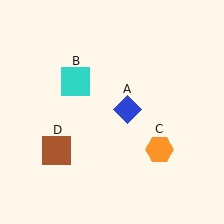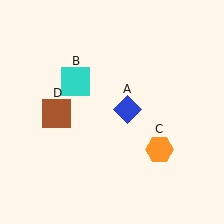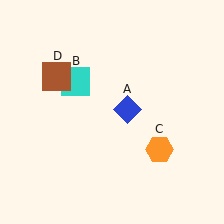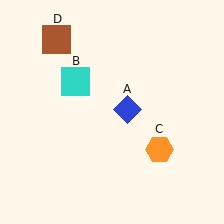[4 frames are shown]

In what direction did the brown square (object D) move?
The brown square (object D) moved up.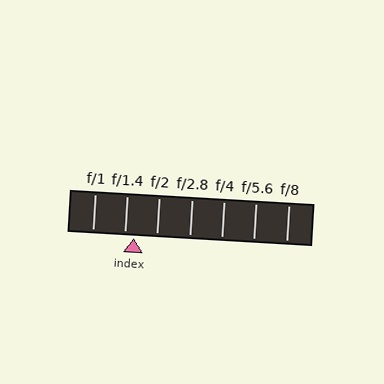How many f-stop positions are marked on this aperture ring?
There are 7 f-stop positions marked.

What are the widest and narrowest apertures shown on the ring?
The widest aperture shown is f/1 and the narrowest is f/8.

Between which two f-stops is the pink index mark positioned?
The index mark is between f/1.4 and f/2.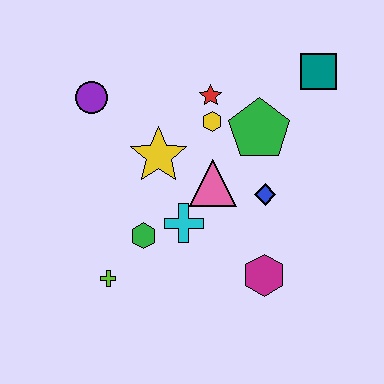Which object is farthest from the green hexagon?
The teal square is farthest from the green hexagon.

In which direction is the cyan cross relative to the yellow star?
The cyan cross is below the yellow star.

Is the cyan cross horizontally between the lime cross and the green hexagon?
No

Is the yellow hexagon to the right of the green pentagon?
No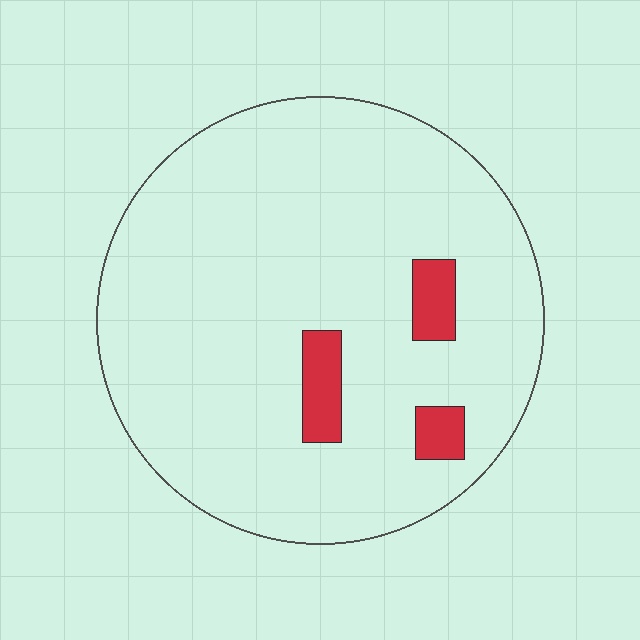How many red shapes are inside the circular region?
3.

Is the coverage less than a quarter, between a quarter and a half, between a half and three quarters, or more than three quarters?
Less than a quarter.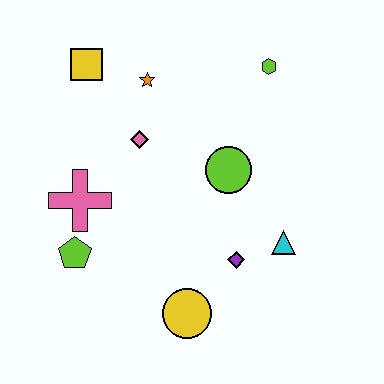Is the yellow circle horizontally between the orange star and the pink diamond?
No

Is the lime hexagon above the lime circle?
Yes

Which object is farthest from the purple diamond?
The yellow square is farthest from the purple diamond.